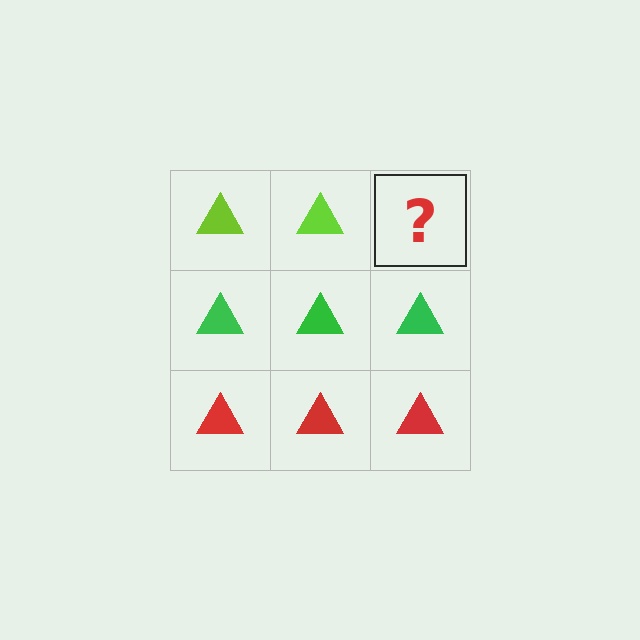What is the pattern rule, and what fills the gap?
The rule is that each row has a consistent color. The gap should be filled with a lime triangle.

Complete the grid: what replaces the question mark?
The question mark should be replaced with a lime triangle.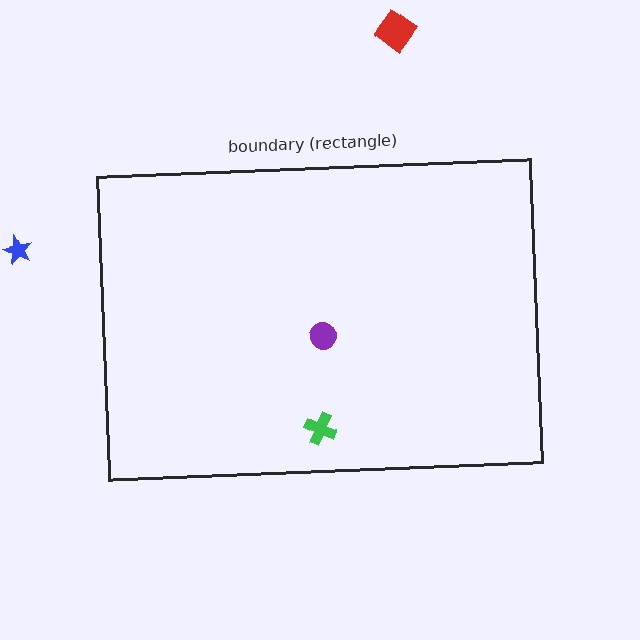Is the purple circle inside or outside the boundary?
Inside.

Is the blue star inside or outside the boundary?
Outside.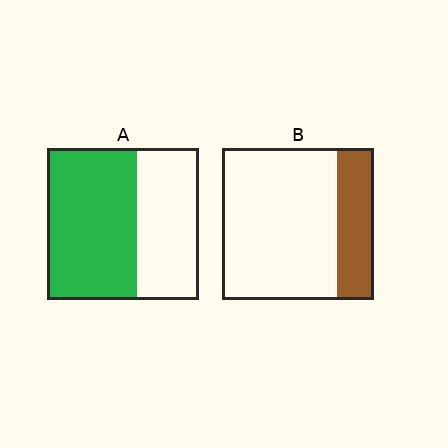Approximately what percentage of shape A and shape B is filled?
A is approximately 60% and B is approximately 25%.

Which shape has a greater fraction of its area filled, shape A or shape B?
Shape A.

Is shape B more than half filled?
No.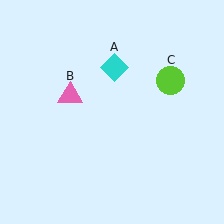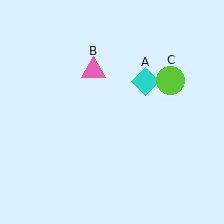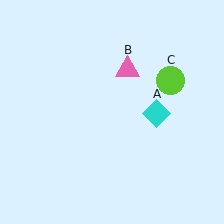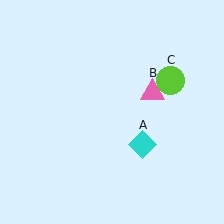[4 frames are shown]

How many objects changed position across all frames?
2 objects changed position: cyan diamond (object A), pink triangle (object B).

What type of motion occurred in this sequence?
The cyan diamond (object A), pink triangle (object B) rotated clockwise around the center of the scene.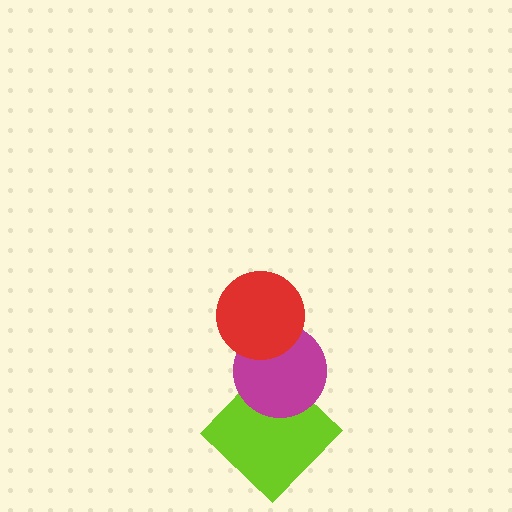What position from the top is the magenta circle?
The magenta circle is 2nd from the top.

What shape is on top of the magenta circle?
The red circle is on top of the magenta circle.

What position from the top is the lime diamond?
The lime diamond is 3rd from the top.